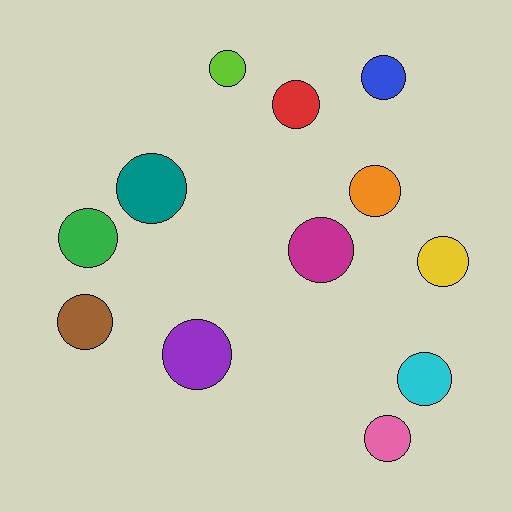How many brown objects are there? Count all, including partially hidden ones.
There is 1 brown object.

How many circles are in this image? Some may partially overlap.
There are 12 circles.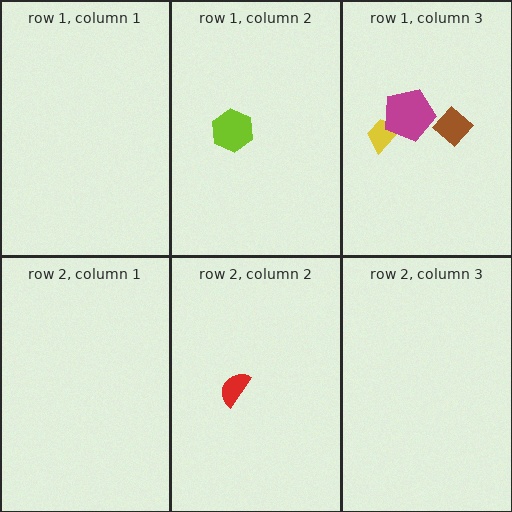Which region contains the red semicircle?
The row 2, column 2 region.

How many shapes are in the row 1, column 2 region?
1.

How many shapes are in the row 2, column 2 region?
1.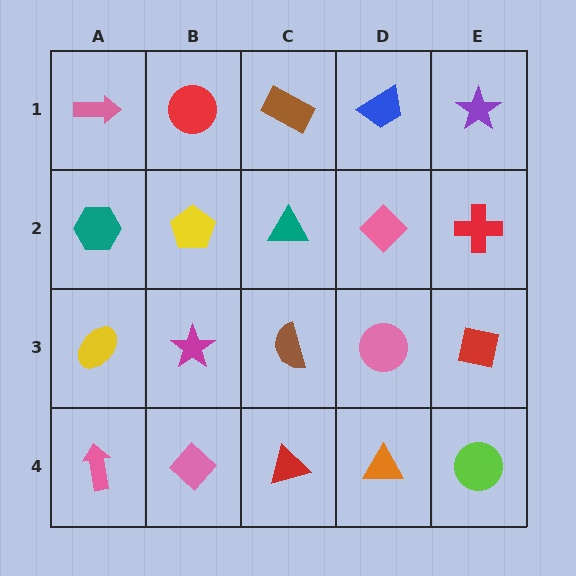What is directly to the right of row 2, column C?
A pink diamond.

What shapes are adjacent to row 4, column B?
A magenta star (row 3, column B), a pink arrow (row 4, column A), a red triangle (row 4, column C).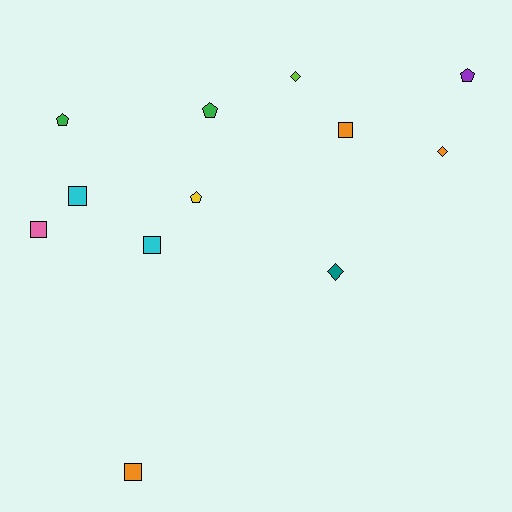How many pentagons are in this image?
There are 4 pentagons.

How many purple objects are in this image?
There is 1 purple object.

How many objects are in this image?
There are 12 objects.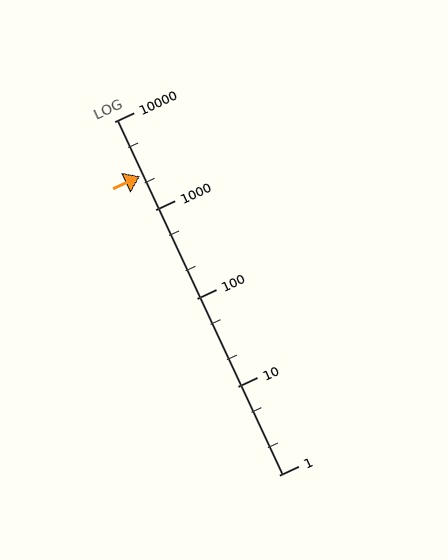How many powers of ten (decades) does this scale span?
The scale spans 4 decades, from 1 to 10000.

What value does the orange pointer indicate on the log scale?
The pointer indicates approximately 2400.